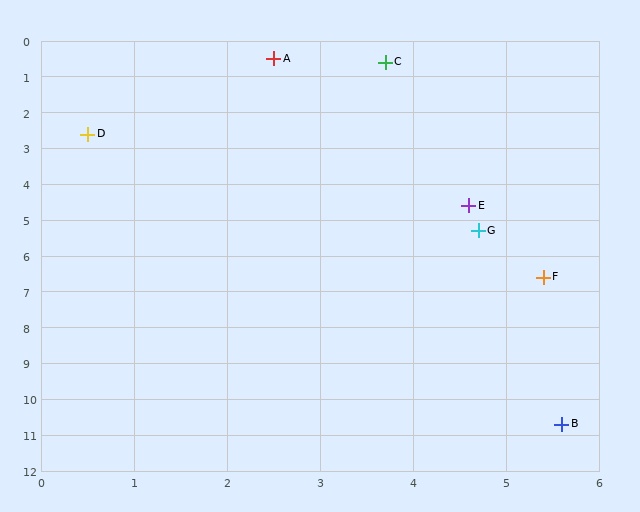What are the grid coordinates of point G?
Point G is at approximately (4.7, 5.3).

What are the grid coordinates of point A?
Point A is at approximately (2.5, 0.5).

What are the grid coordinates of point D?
Point D is at approximately (0.5, 2.6).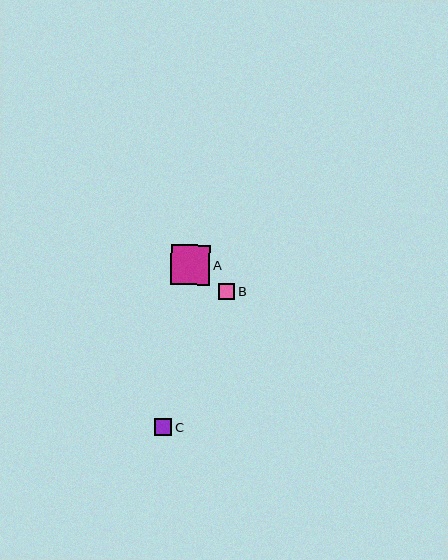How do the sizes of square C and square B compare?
Square C and square B are approximately the same size.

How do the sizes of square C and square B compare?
Square C and square B are approximately the same size.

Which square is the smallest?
Square B is the smallest with a size of approximately 16 pixels.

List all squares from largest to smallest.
From largest to smallest: A, C, B.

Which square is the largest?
Square A is the largest with a size of approximately 39 pixels.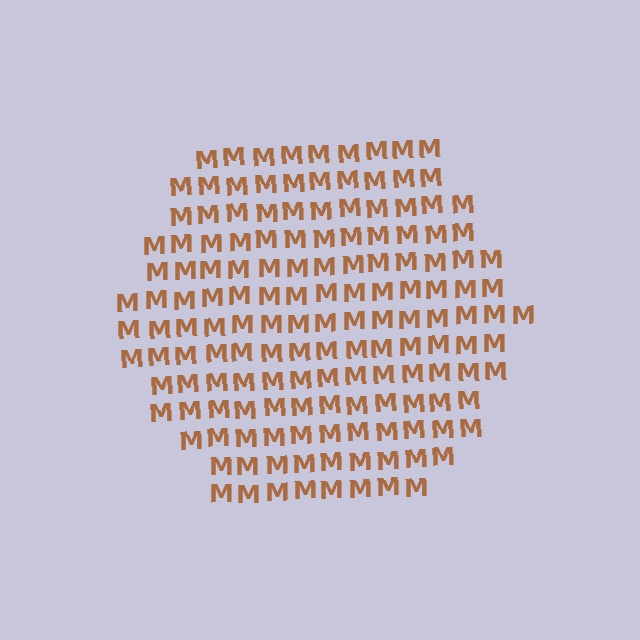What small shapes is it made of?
It is made of small letter M's.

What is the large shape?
The large shape is a hexagon.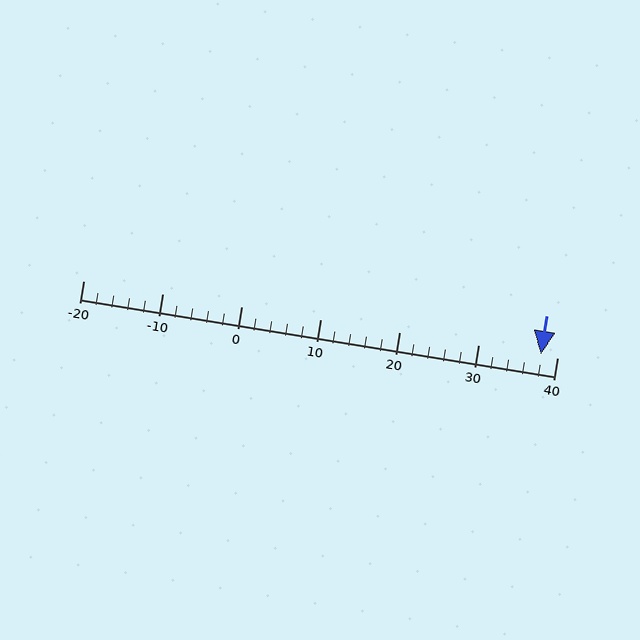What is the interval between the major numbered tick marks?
The major tick marks are spaced 10 units apart.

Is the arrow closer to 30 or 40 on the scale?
The arrow is closer to 40.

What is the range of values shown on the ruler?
The ruler shows values from -20 to 40.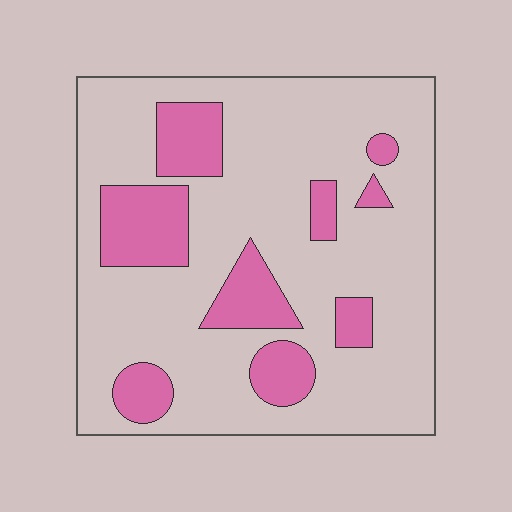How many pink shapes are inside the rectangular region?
9.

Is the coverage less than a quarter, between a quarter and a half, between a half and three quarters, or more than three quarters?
Less than a quarter.